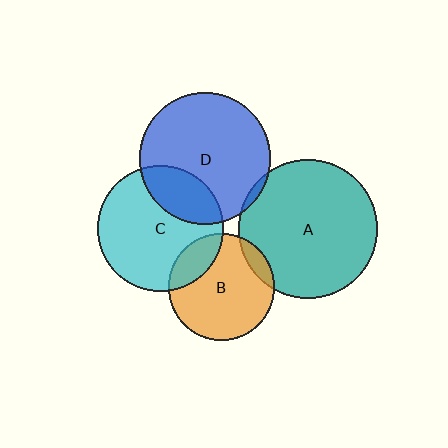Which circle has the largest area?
Circle A (teal).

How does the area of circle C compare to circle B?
Approximately 1.4 times.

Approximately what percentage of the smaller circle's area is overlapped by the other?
Approximately 10%.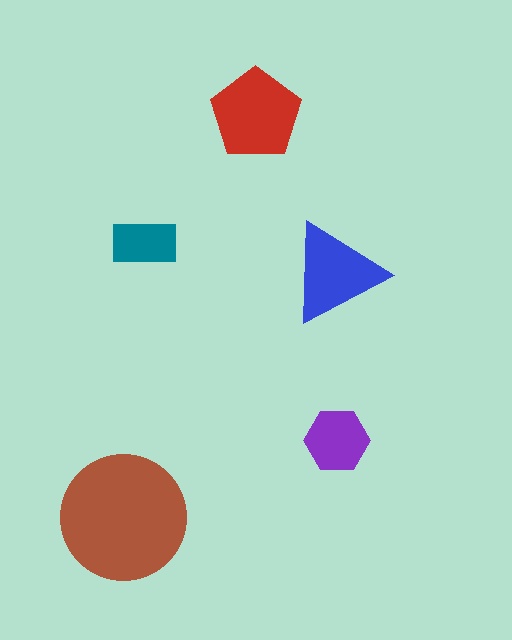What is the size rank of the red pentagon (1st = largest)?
2nd.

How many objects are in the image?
There are 5 objects in the image.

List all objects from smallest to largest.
The teal rectangle, the purple hexagon, the blue triangle, the red pentagon, the brown circle.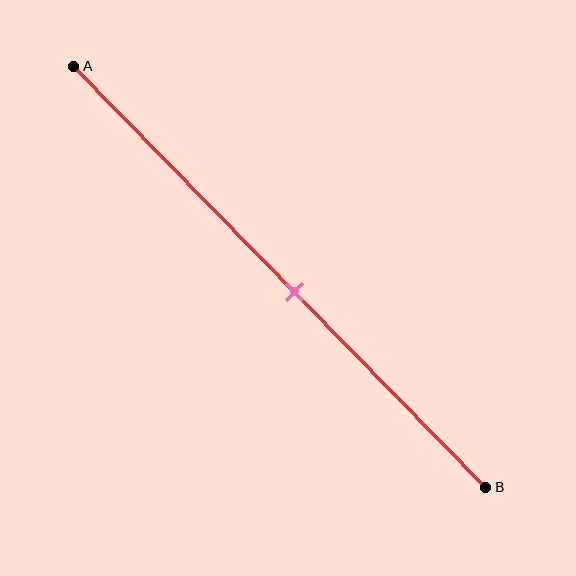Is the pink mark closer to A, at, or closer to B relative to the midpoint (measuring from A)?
The pink mark is closer to point B than the midpoint of segment AB.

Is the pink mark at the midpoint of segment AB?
No, the mark is at about 55% from A, not at the 50% midpoint.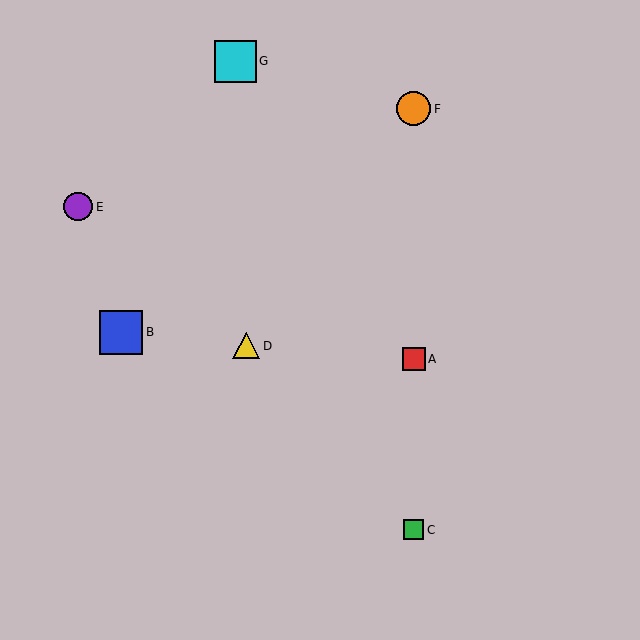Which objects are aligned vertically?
Objects A, C, F are aligned vertically.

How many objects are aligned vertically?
3 objects (A, C, F) are aligned vertically.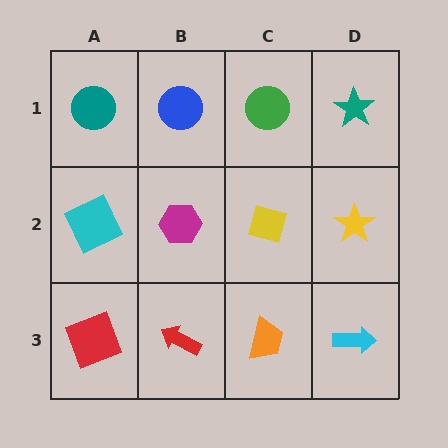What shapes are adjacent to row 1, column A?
A cyan square (row 2, column A), a blue circle (row 1, column B).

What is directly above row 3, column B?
A magenta hexagon.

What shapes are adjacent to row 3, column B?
A magenta hexagon (row 2, column B), a red square (row 3, column A), an orange trapezoid (row 3, column C).